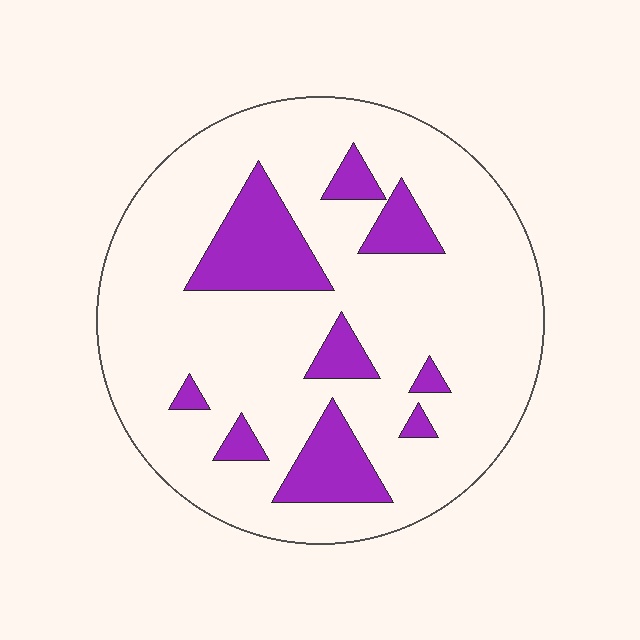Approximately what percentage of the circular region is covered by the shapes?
Approximately 20%.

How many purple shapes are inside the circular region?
9.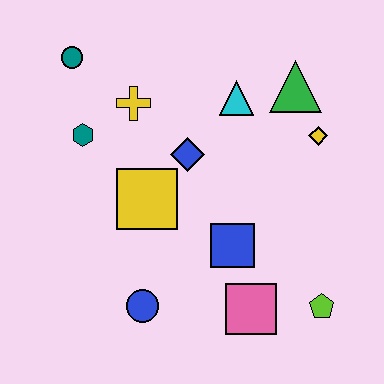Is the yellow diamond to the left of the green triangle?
No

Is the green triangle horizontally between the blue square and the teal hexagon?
No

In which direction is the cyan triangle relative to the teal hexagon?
The cyan triangle is to the right of the teal hexagon.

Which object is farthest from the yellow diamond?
The teal circle is farthest from the yellow diamond.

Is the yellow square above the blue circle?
Yes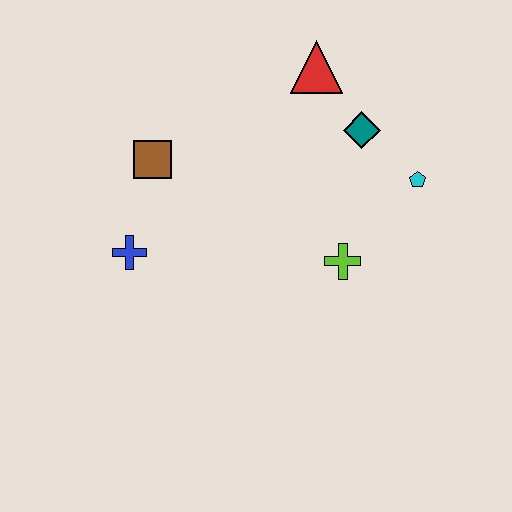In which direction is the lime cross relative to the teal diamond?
The lime cross is below the teal diamond.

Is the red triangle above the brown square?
Yes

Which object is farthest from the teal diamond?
The blue cross is farthest from the teal diamond.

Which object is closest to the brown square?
The blue cross is closest to the brown square.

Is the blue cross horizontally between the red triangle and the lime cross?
No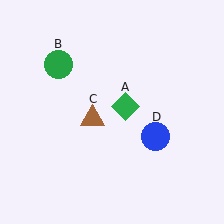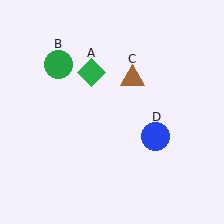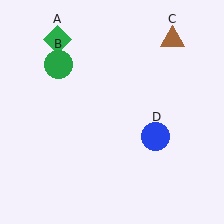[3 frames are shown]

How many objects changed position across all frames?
2 objects changed position: green diamond (object A), brown triangle (object C).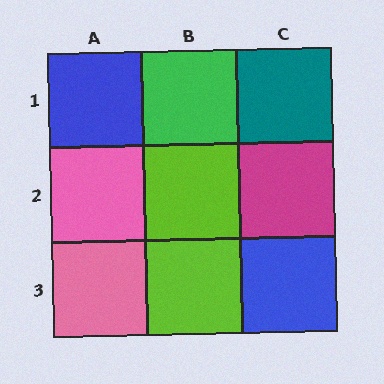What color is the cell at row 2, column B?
Lime.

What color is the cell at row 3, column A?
Pink.